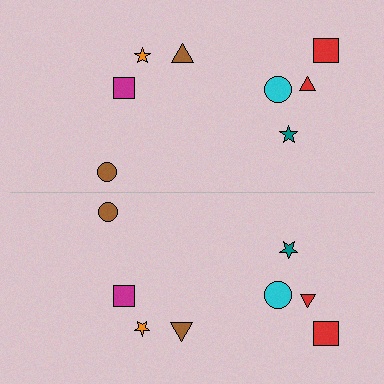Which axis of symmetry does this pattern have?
The pattern has a horizontal axis of symmetry running through the center of the image.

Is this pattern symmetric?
Yes, this pattern has bilateral (reflection) symmetry.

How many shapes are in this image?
There are 16 shapes in this image.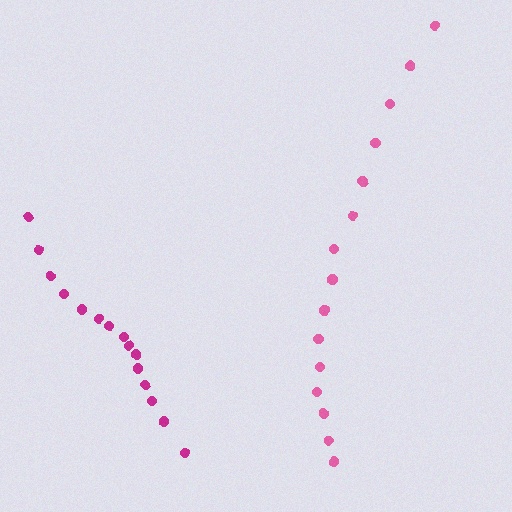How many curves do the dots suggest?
There are 2 distinct paths.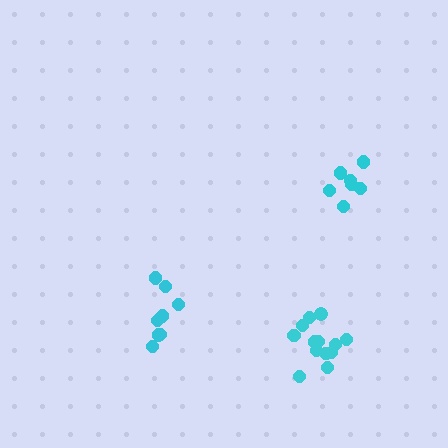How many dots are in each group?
Group 1: 7 dots, Group 2: 13 dots, Group 3: 8 dots (28 total).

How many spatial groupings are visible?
There are 3 spatial groupings.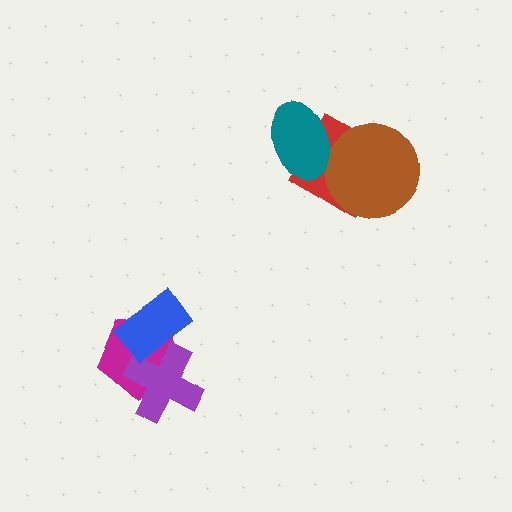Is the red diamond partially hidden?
Yes, it is partially covered by another shape.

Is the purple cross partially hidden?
Yes, it is partially covered by another shape.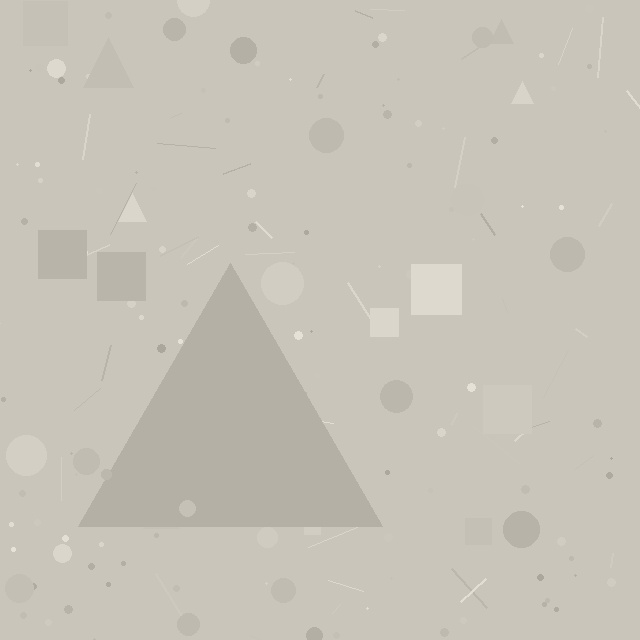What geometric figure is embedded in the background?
A triangle is embedded in the background.